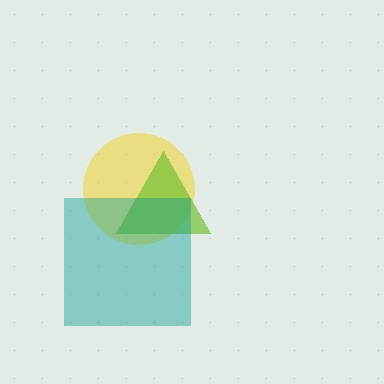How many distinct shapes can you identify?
There are 3 distinct shapes: a yellow circle, a lime triangle, a teal square.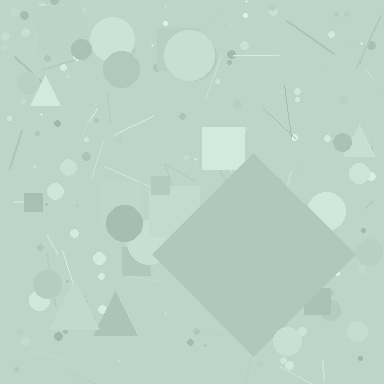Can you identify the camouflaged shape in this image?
The camouflaged shape is a diamond.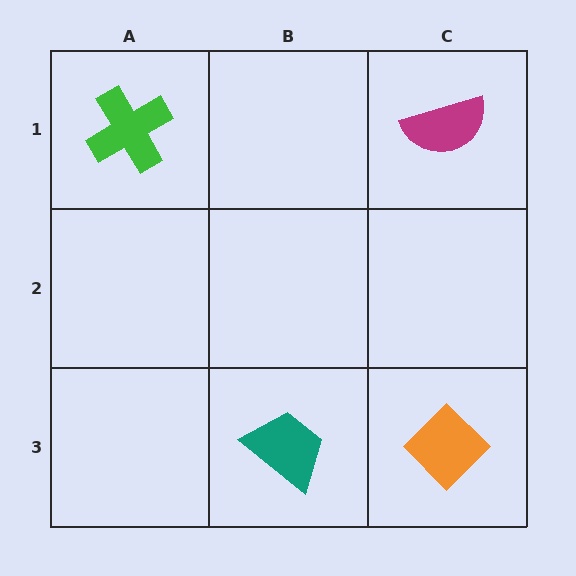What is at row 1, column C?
A magenta semicircle.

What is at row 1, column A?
A green cross.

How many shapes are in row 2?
0 shapes.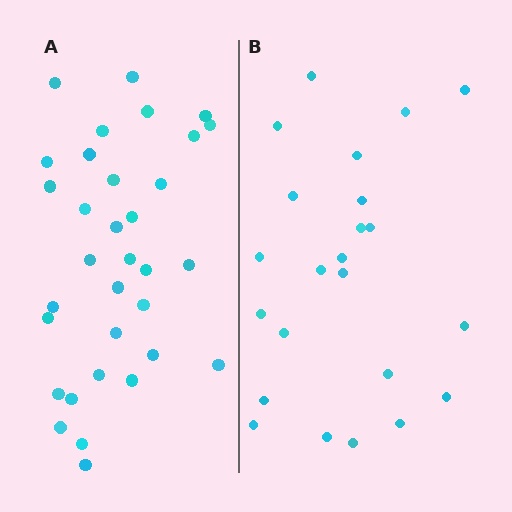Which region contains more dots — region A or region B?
Region A (the left region) has more dots.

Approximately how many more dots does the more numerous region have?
Region A has roughly 10 or so more dots than region B.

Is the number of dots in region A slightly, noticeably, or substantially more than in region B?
Region A has noticeably more, but not dramatically so. The ratio is roughly 1.4 to 1.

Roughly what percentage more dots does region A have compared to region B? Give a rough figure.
About 45% more.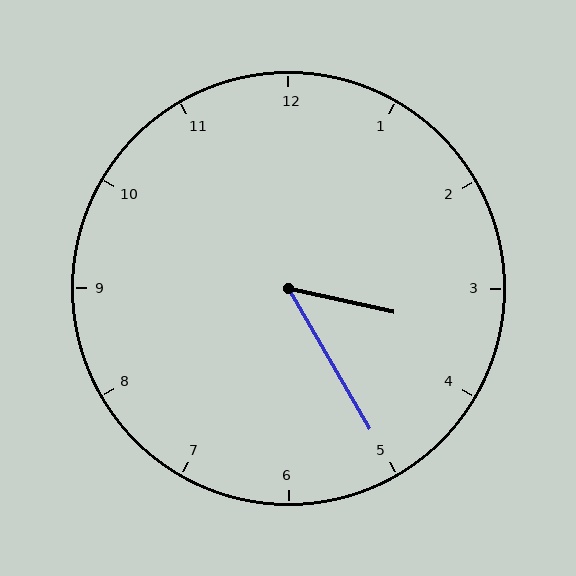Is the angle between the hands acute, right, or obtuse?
It is acute.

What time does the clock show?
3:25.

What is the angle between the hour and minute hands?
Approximately 48 degrees.